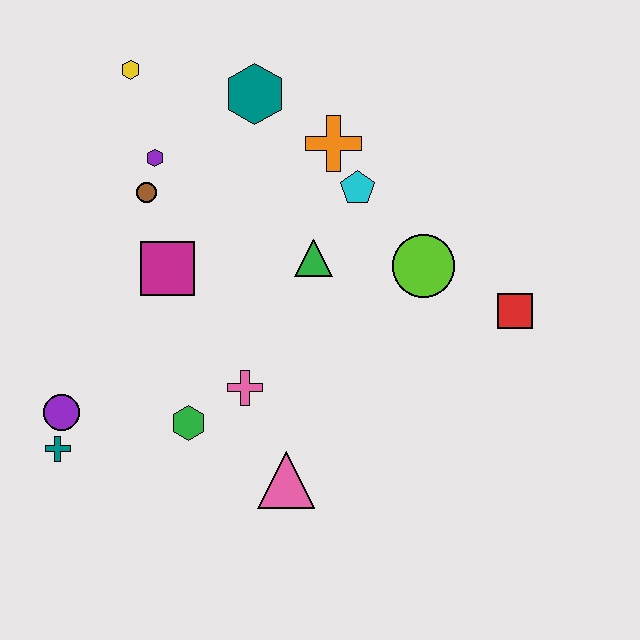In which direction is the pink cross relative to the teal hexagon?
The pink cross is below the teal hexagon.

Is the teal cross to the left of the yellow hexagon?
Yes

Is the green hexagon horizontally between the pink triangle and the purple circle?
Yes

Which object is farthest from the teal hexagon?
The teal cross is farthest from the teal hexagon.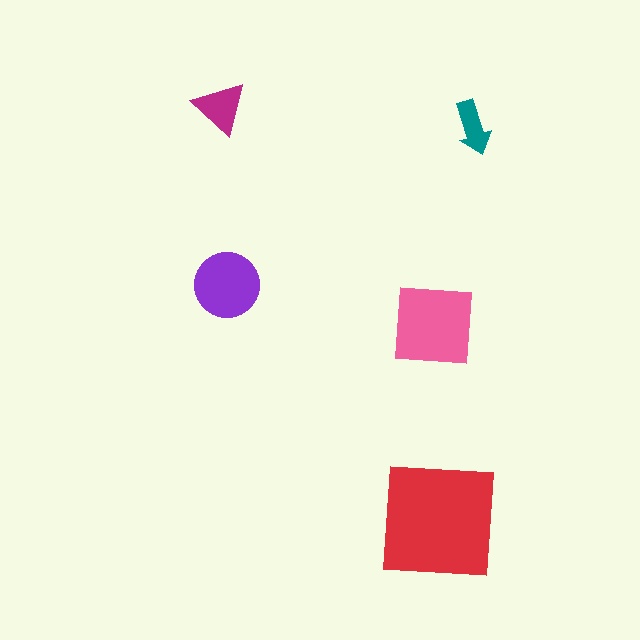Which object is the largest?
The red square.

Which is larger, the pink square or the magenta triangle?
The pink square.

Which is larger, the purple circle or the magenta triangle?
The purple circle.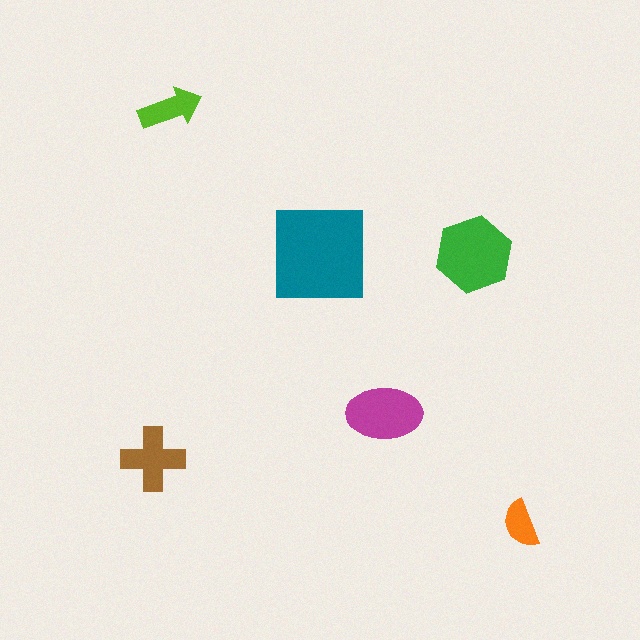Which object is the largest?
The teal square.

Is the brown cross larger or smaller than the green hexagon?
Smaller.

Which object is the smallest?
The orange semicircle.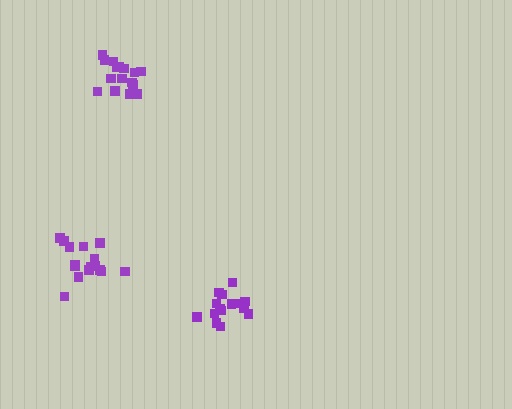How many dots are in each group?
Group 1: 15 dots, Group 2: 17 dots, Group 3: 16 dots (48 total).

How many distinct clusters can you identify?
There are 3 distinct clusters.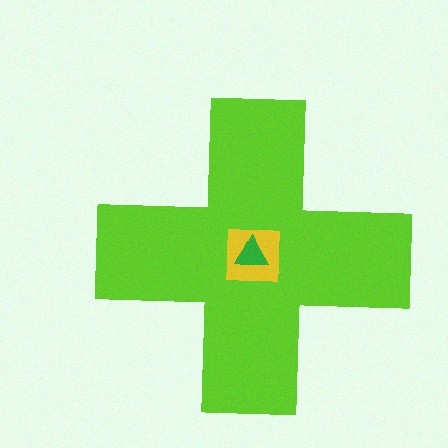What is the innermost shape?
The green triangle.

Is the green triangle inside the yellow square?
Yes.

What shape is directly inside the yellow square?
The green triangle.